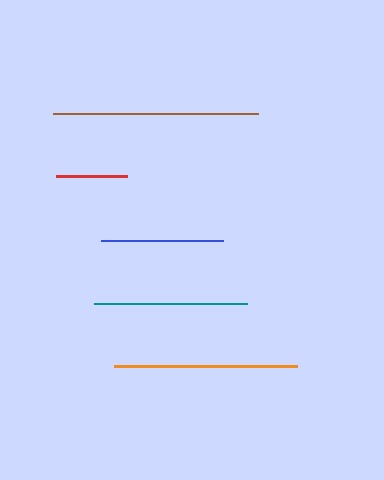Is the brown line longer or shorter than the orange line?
The brown line is longer than the orange line.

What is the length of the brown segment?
The brown segment is approximately 205 pixels long.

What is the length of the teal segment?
The teal segment is approximately 153 pixels long.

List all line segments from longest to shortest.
From longest to shortest: brown, orange, teal, blue, red.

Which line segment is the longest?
The brown line is the longest at approximately 205 pixels.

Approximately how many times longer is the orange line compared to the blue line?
The orange line is approximately 1.5 times the length of the blue line.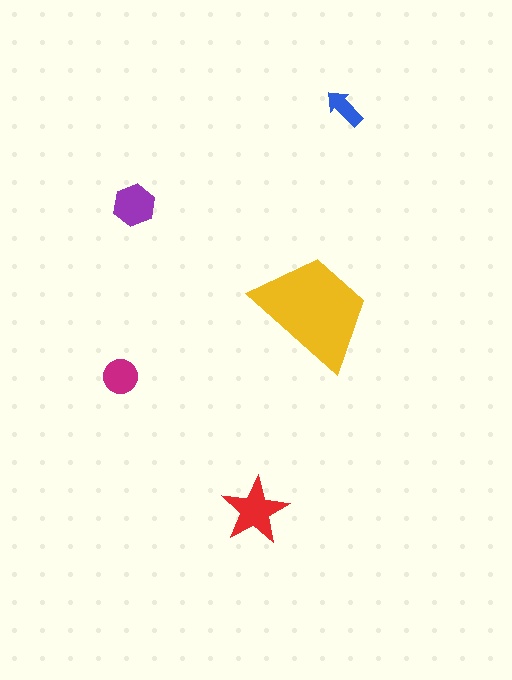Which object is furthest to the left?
The magenta circle is leftmost.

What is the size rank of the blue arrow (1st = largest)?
5th.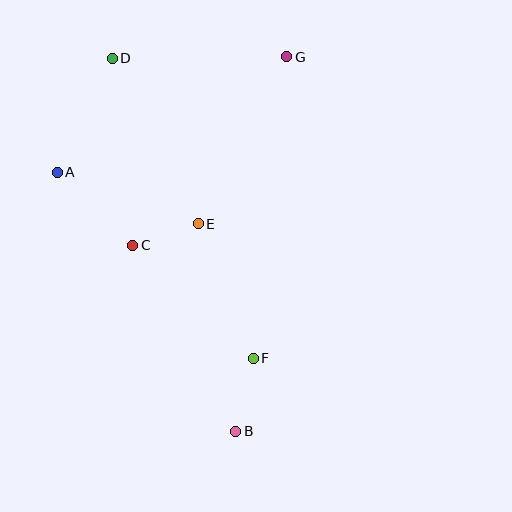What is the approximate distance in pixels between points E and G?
The distance between E and G is approximately 189 pixels.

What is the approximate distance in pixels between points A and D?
The distance between A and D is approximately 127 pixels.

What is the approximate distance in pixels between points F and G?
The distance between F and G is approximately 304 pixels.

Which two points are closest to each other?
Points C and E are closest to each other.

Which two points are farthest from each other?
Points B and D are farthest from each other.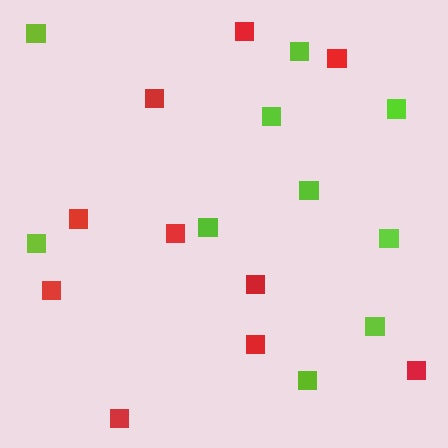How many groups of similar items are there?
There are 2 groups: one group of red squares (10) and one group of lime squares (10).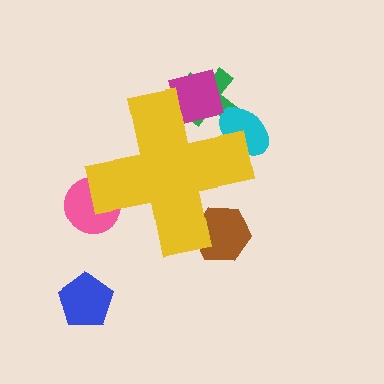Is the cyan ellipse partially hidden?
Yes, the cyan ellipse is partially hidden behind the yellow cross.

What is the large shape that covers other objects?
A yellow cross.